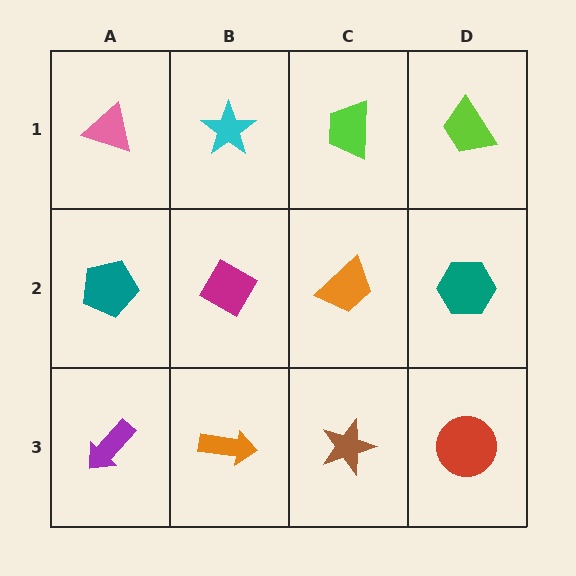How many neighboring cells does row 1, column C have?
3.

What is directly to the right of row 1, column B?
A lime trapezoid.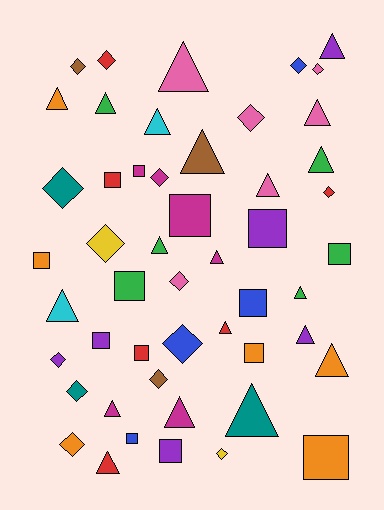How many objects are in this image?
There are 50 objects.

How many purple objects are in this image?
There are 6 purple objects.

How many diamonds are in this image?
There are 16 diamonds.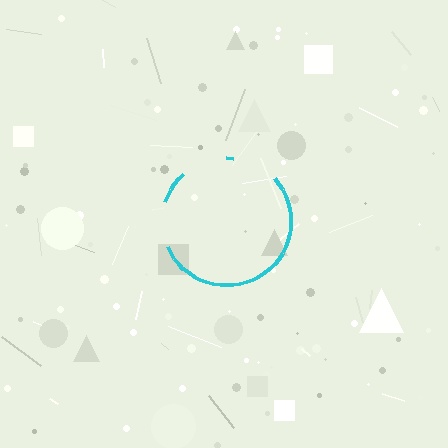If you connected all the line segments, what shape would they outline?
They would outline a circle.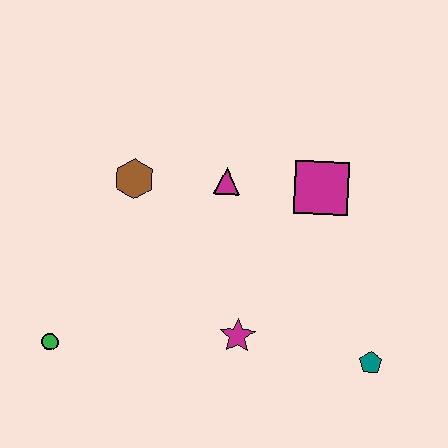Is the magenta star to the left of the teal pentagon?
Yes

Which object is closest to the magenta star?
The teal pentagon is closest to the magenta star.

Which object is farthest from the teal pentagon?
The green circle is farthest from the teal pentagon.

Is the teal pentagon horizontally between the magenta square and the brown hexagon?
No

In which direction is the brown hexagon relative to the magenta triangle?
The brown hexagon is to the left of the magenta triangle.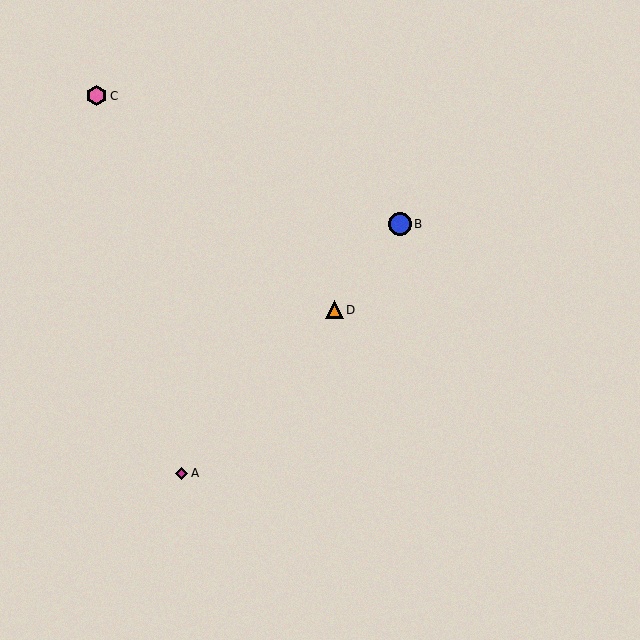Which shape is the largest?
The blue circle (labeled B) is the largest.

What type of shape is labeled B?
Shape B is a blue circle.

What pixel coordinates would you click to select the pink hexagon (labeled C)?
Click at (97, 96) to select the pink hexagon C.